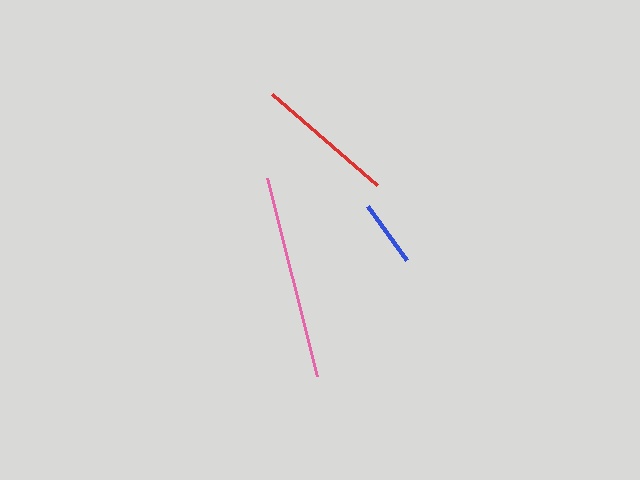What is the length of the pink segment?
The pink segment is approximately 205 pixels long.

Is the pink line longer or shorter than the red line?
The pink line is longer than the red line.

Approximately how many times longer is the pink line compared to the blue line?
The pink line is approximately 3.1 times the length of the blue line.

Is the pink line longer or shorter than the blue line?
The pink line is longer than the blue line.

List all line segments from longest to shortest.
From longest to shortest: pink, red, blue.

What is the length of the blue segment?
The blue segment is approximately 66 pixels long.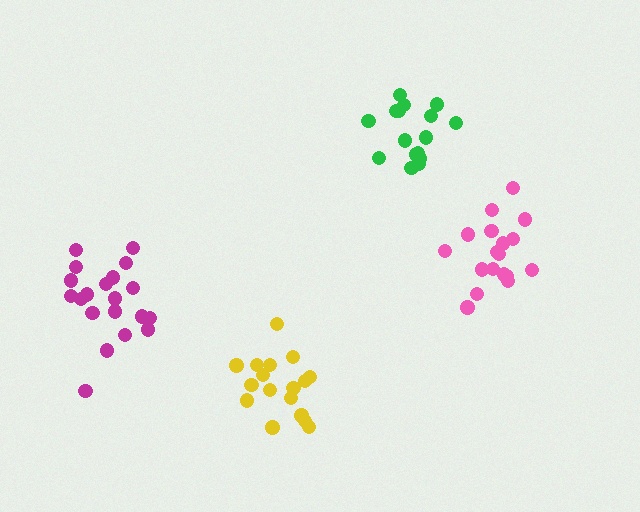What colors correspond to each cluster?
The clusters are colored: yellow, green, pink, magenta.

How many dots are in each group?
Group 1: 17 dots, Group 2: 16 dots, Group 3: 18 dots, Group 4: 20 dots (71 total).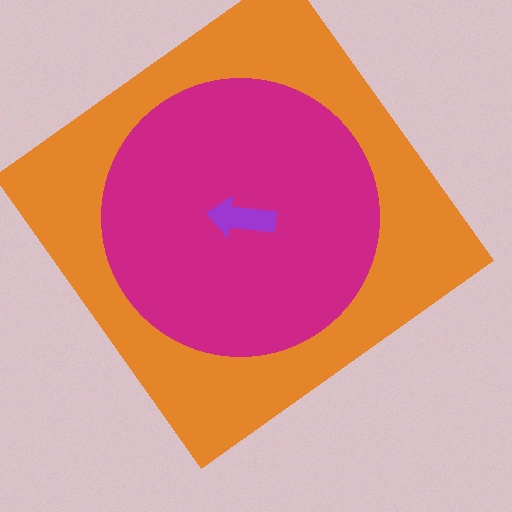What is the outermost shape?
The orange diamond.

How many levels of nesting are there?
3.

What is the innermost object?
The purple arrow.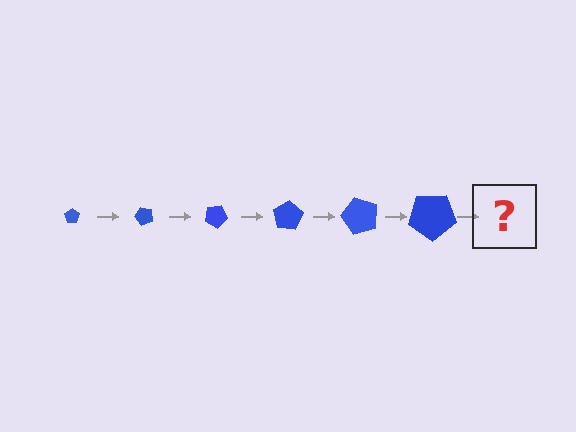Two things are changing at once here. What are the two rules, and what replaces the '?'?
The two rules are that the pentagon grows larger each step and it rotates 50 degrees each step. The '?' should be a pentagon, larger than the previous one and rotated 300 degrees from the start.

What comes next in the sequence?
The next element should be a pentagon, larger than the previous one and rotated 300 degrees from the start.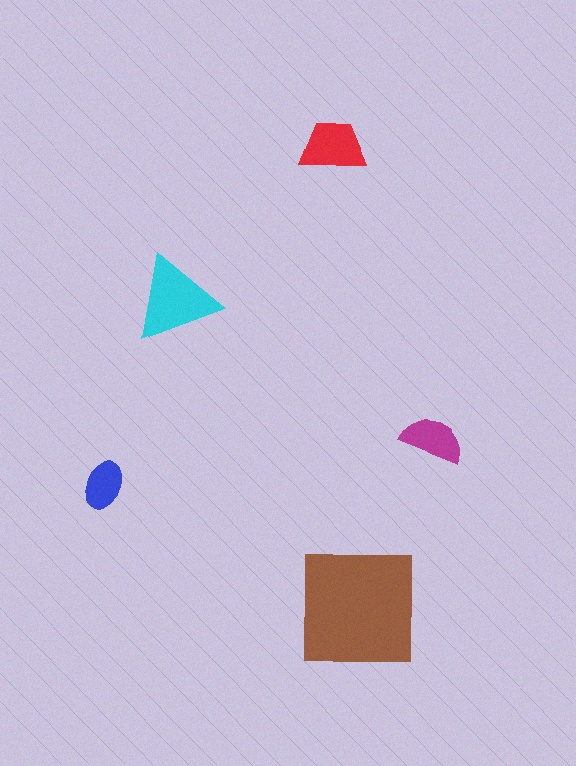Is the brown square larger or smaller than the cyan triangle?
Larger.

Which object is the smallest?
The blue ellipse.